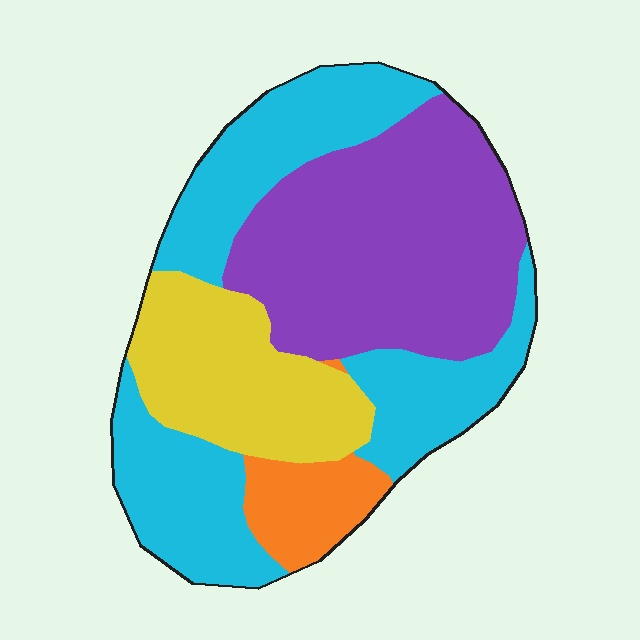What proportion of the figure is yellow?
Yellow takes up about one fifth (1/5) of the figure.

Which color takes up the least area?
Orange, at roughly 10%.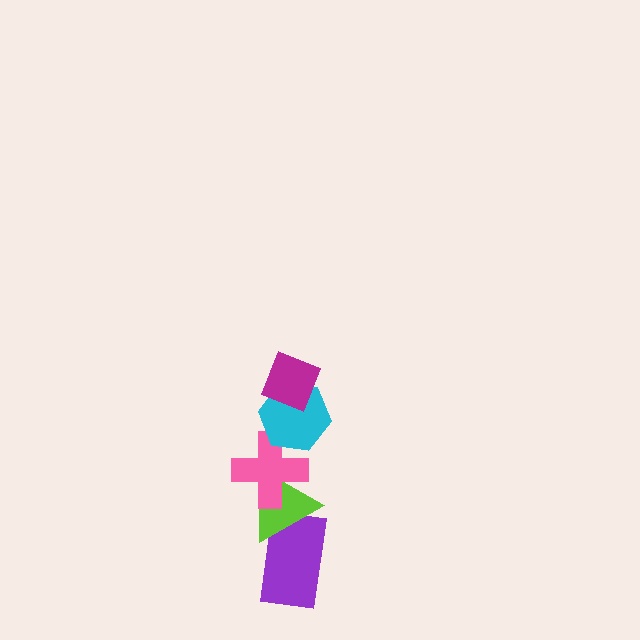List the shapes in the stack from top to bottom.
From top to bottom: the magenta diamond, the cyan hexagon, the pink cross, the lime triangle, the purple rectangle.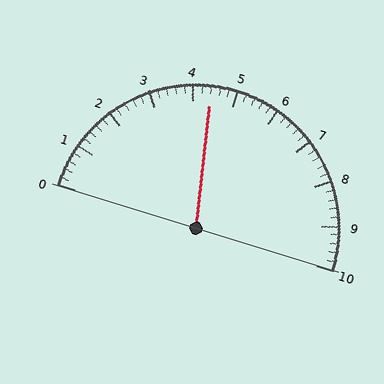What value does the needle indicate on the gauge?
The needle indicates approximately 4.4.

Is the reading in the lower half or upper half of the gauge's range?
The reading is in the lower half of the range (0 to 10).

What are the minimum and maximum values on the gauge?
The gauge ranges from 0 to 10.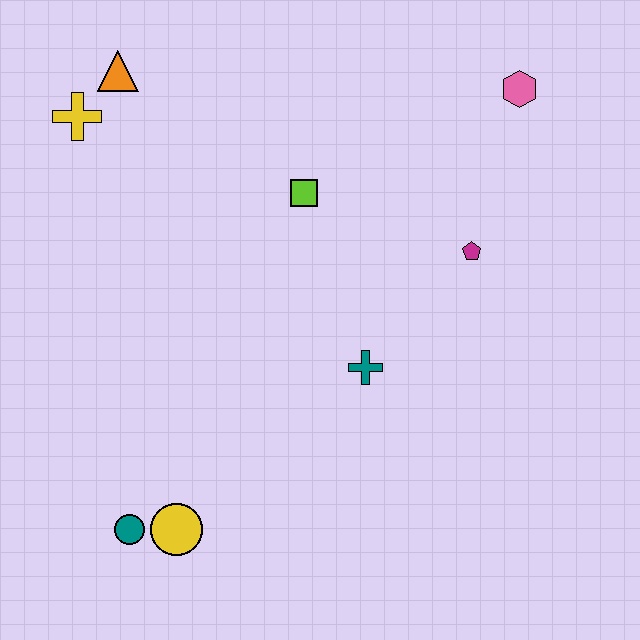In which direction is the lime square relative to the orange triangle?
The lime square is to the right of the orange triangle.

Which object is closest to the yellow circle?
The teal circle is closest to the yellow circle.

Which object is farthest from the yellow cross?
The pink hexagon is farthest from the yellow cross.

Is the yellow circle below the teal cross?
Yes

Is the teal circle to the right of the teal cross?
No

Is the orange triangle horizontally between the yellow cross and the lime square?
Yes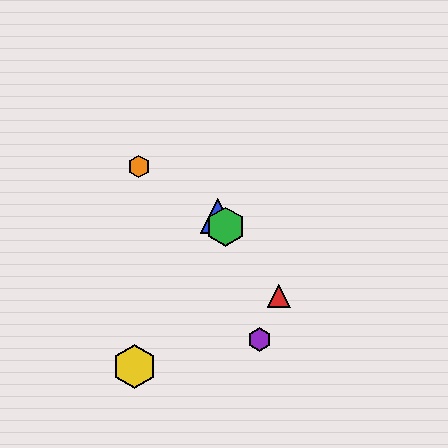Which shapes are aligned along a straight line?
The red triangle, the blue triangle, the green hexagon are aligned along a straight line.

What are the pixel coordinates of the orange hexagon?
The orange hexagon is at (139, 166).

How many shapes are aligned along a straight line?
3 shapes (the red triangle, the blue triangle, the green hexagon) are aligned along a straight line.